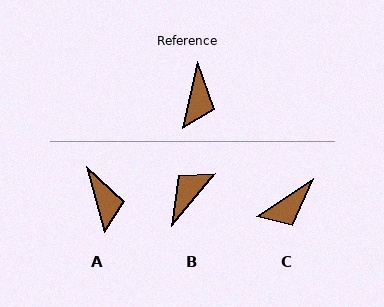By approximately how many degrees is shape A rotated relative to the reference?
Approximately 28 degrees counter-clockwise.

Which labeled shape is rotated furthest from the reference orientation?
B, about 153 degrees away.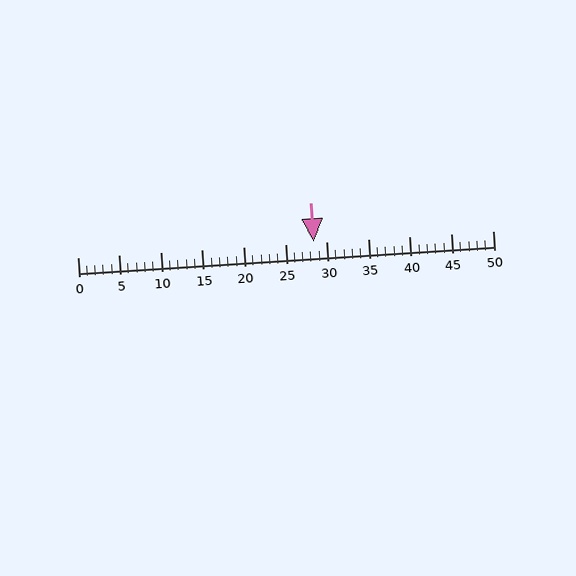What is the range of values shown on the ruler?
The ruler shows values from 0 to 50.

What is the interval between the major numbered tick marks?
The major tick marks are spaced 5 units apart.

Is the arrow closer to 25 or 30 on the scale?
The arrow is closer to 30.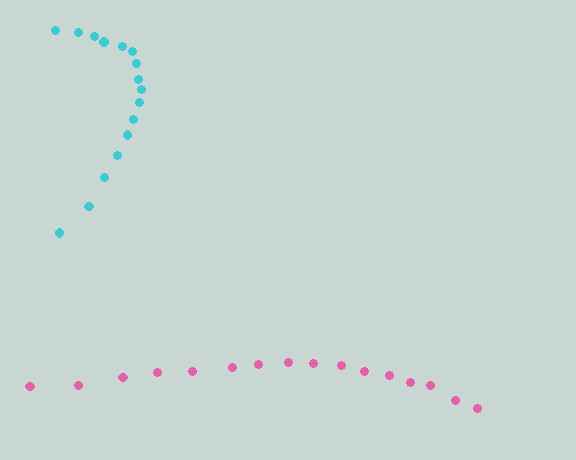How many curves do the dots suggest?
There are 2 distinct paths.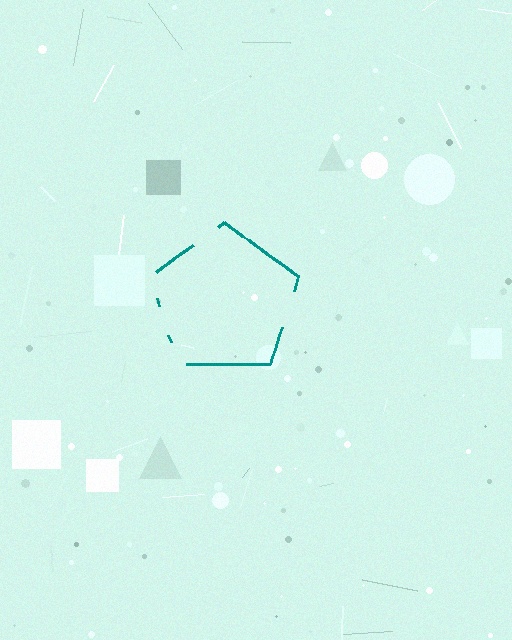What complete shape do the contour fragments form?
The contour fragments form a pentagon.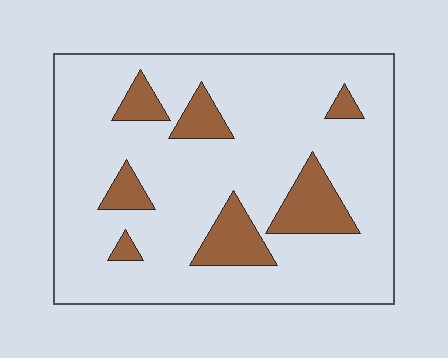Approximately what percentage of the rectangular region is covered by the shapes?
Approximately 15%.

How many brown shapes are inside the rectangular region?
7.